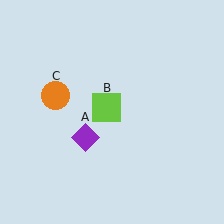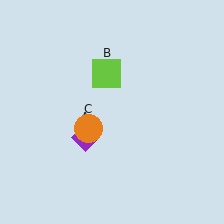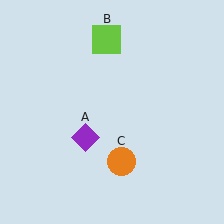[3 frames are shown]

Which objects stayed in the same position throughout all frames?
Purple diamond (object A) remained stationary.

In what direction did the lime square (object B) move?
The lime square (object B) moved up.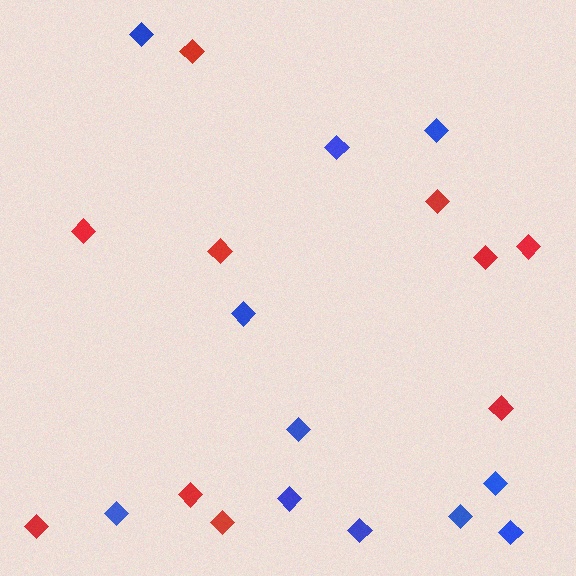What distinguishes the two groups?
There are 2 groups: one group of red diamonds (10) and one group of blue diamonds (11).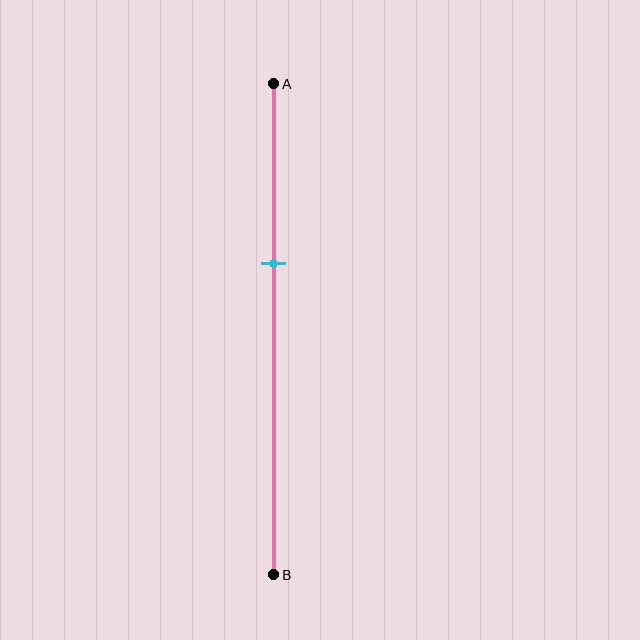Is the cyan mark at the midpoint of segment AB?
No, the mark is at about 35% from A, not at the 50% midpoint.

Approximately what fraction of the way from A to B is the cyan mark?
The cyan mark is approximately 35% of the way from A to B.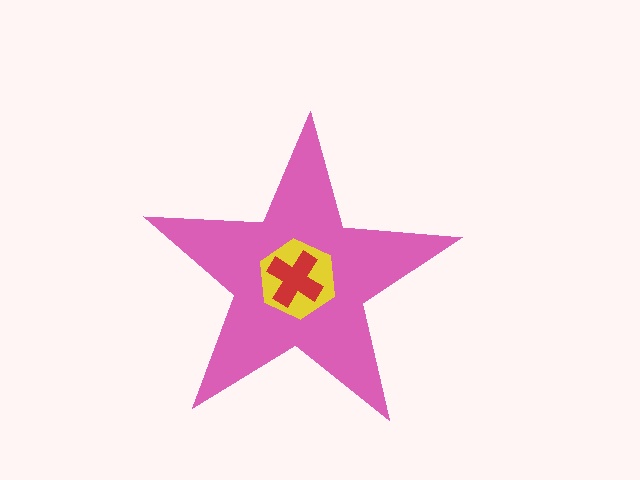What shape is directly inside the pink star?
The yellow hexagon.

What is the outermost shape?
The pink star.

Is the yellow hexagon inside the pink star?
Yes.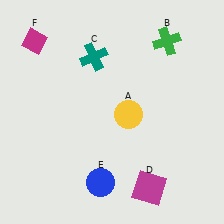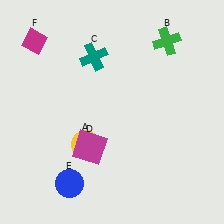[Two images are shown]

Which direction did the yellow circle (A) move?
The yellow circle (A) moved left.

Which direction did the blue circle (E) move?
The blue circle (E) moved left.